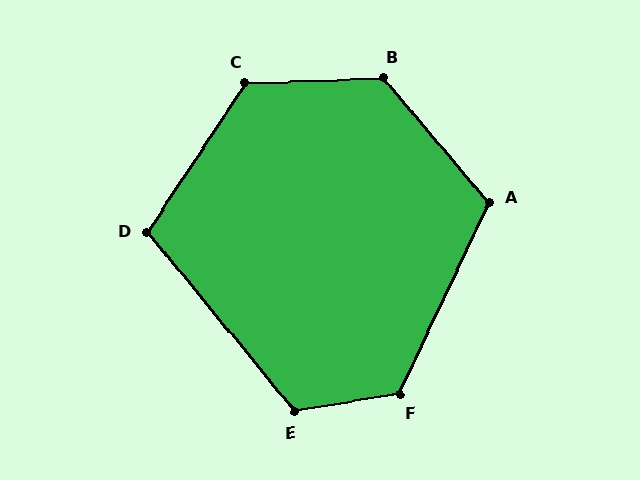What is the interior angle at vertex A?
Approximately 114 degrees (obtuse).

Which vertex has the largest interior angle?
B, at approximately 128 degrees.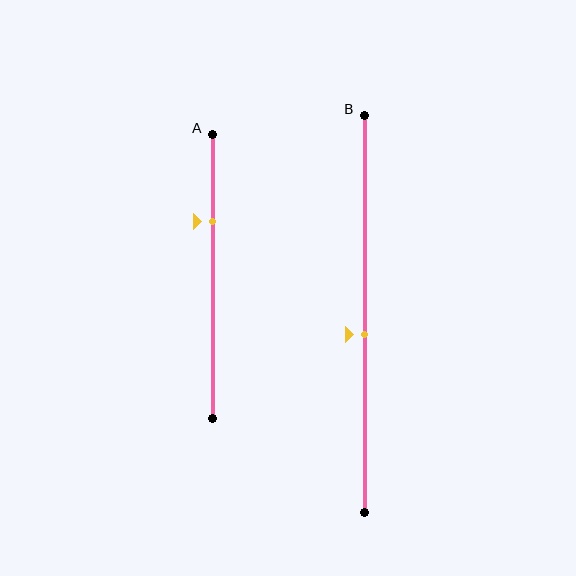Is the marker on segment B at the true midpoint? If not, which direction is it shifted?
No, the marker on segment B is shifted downward by about 5% of the segment length.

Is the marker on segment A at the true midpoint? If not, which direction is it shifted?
No, the marker on segment A is shifted upward by about 19% of the segment length.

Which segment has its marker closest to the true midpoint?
Segment B has its marker closest to the true midpoint.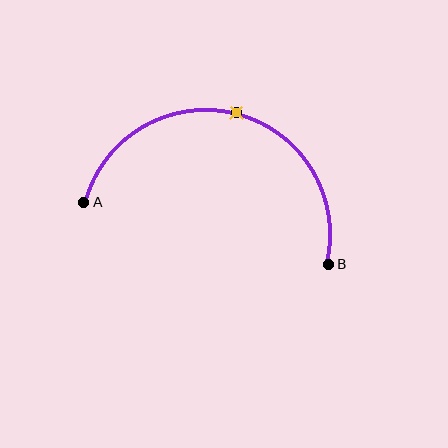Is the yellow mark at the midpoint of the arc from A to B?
Yes. The yellow mark lies on the arc at equal arc-length from both A and B — it is the arc midpoint.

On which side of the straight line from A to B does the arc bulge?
The arc bulges above the straight line connecting A and B.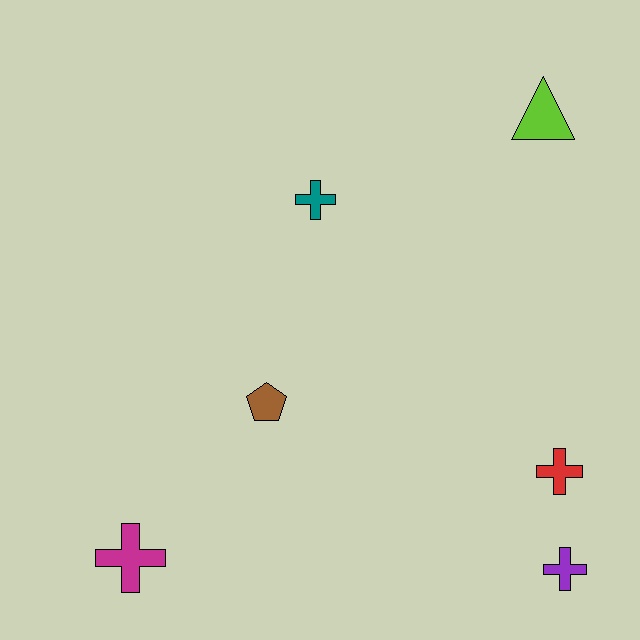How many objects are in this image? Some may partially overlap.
There are 6 objects.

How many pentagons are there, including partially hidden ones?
There is 1 pentagon.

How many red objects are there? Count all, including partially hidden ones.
There is 1 red object.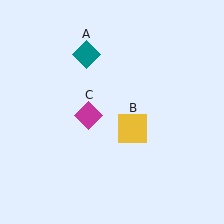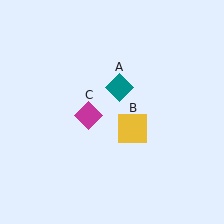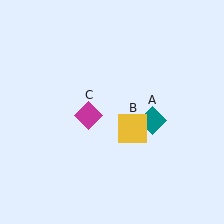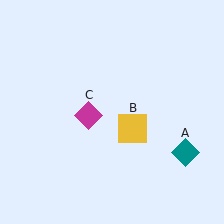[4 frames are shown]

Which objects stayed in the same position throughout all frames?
Yellow square (object B) and magenta diamond (object C) remained stationary.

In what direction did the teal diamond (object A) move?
The teal diamond (object A) moved down and to the right.